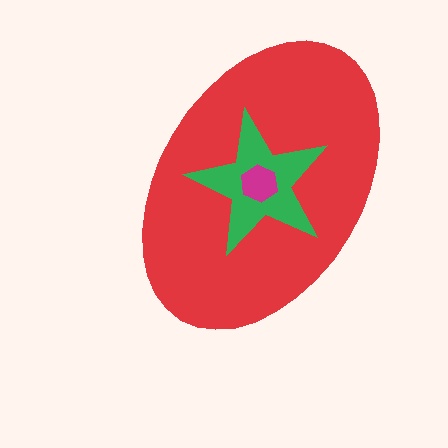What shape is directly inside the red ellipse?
The green star.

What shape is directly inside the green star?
The magenta hexagon.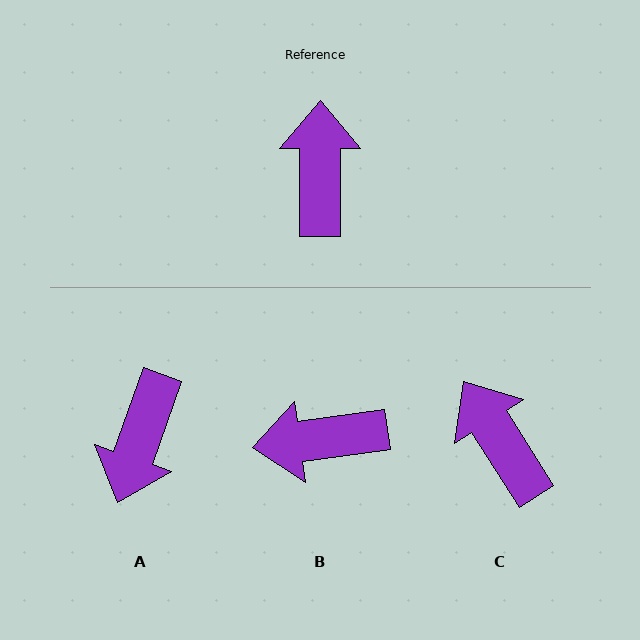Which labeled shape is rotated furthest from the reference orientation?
A, about 161 degrees away.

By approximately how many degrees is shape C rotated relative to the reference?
Approximately 33 degrees counter-clockwise.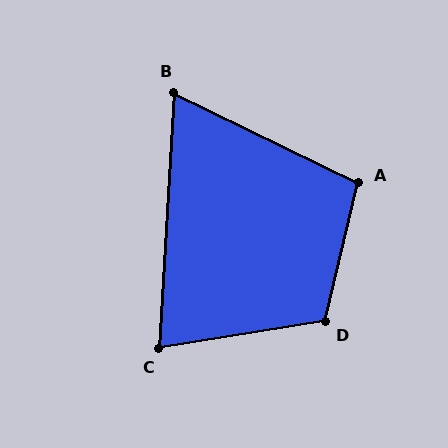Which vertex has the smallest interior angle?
B, at approximately 67 degrees.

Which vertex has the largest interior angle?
D, at approximately 113 degrees.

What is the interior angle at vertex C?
Approximately 77 degrees (acute).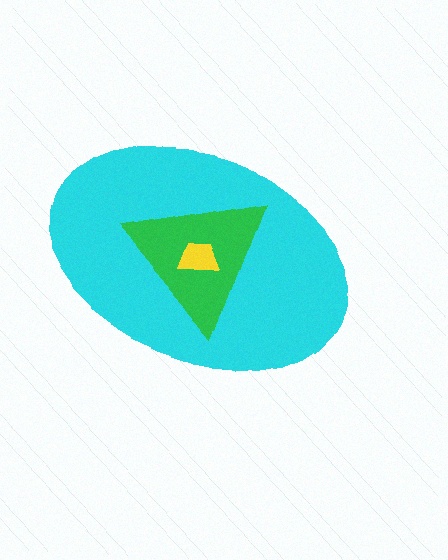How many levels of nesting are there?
3.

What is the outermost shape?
The cyan ellipse.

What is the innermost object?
The yellow trapezoid.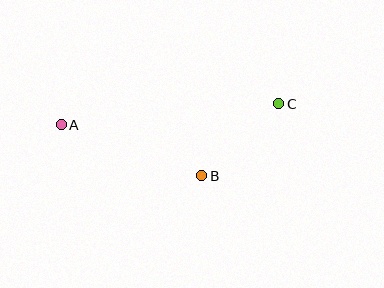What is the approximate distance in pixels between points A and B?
The distance between A and B is approximately 149 pixels.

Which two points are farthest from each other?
Points A and C are farthest from each other.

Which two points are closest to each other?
Points B and C are closest to each other.